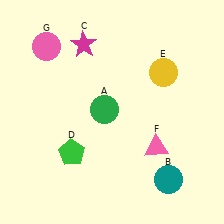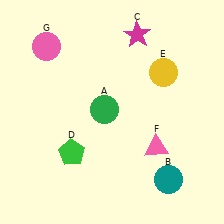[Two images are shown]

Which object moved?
The magenta star (C) moved right.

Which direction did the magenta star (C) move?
The magenta star (C) moved right.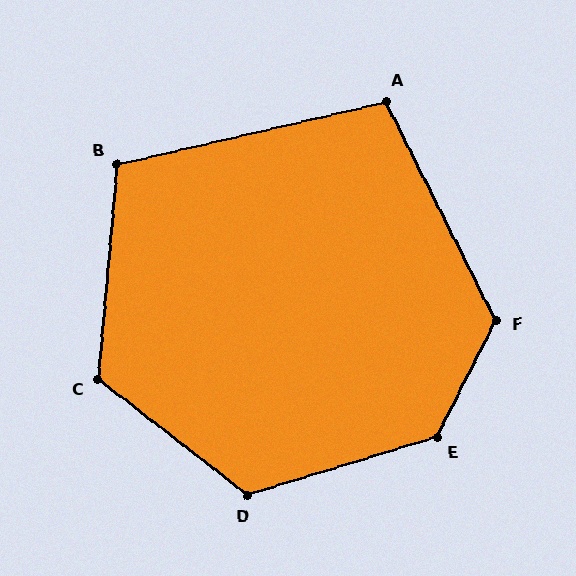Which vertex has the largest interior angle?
E, at approximately 134 degrees.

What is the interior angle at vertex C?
Approximately 123 degrees (obtuse).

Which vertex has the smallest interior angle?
A, at approximately 103 degrees.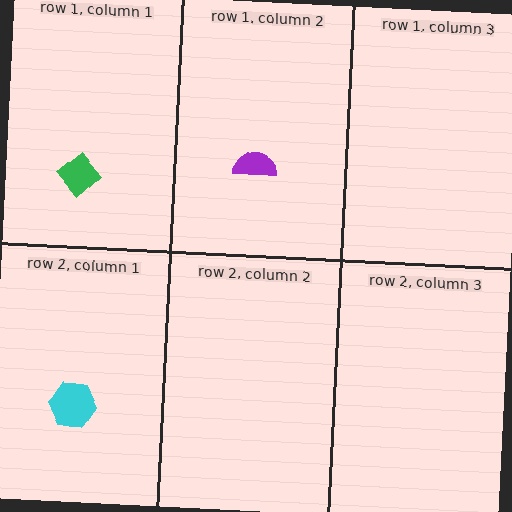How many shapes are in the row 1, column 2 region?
1.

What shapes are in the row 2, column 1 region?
The cyan hexagon.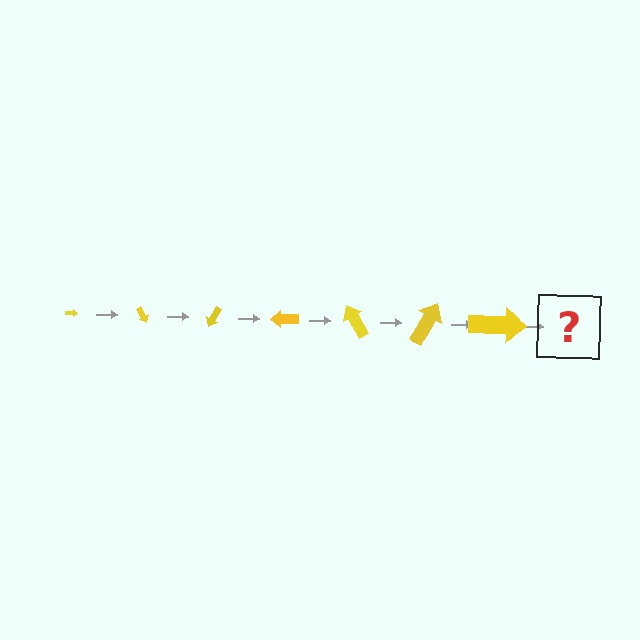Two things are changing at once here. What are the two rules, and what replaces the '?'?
The two rules are that the arrow grows larger each step and it rotates 60 degrees each step. The '?' should be an arrow, larger than the previous one and rotated 420 degrees from the start.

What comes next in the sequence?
The next element should be an arrow, larger than the previous one and rotated 420 degrees from the start.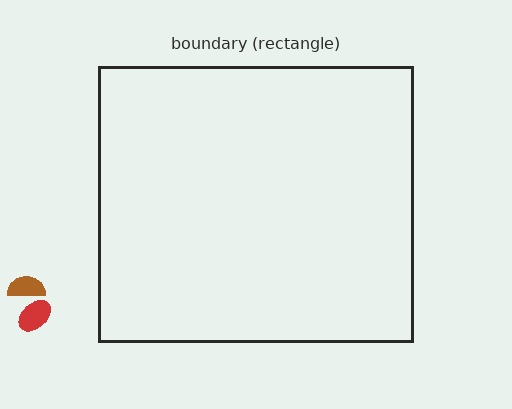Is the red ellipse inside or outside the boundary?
Outside.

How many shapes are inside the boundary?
0 inside, 2 outside.